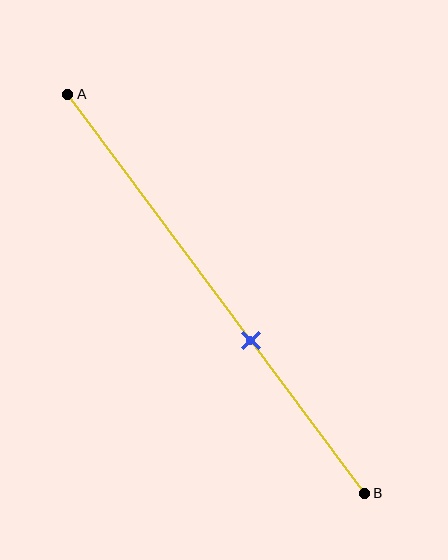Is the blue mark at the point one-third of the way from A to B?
No, the mark is at about 60% from A, not at the 33% one-third point.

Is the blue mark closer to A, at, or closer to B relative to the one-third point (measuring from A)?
The blue mark is closer to point B than the one-third point of segment AB.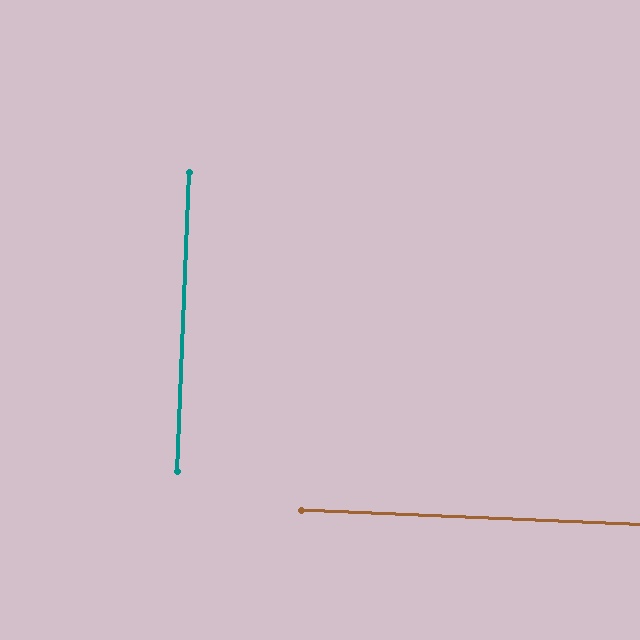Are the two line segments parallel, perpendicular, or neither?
Perpendicular — they meet at approximately 90°.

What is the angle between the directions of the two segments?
Approximately 90 degrees.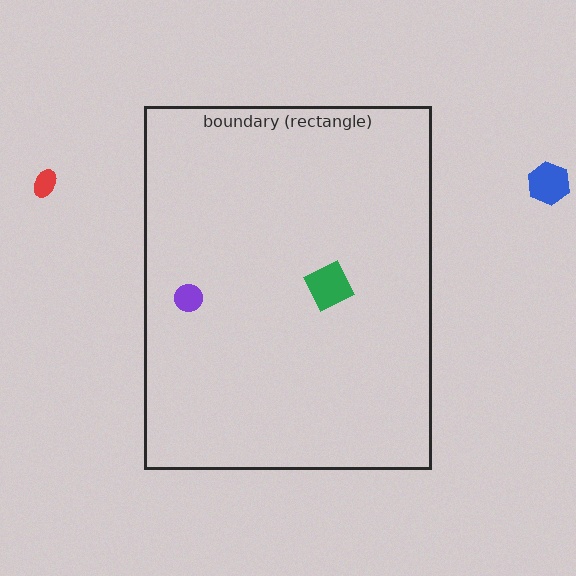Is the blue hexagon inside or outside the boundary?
Outside.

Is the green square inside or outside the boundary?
Inside.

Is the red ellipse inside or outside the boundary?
Outside.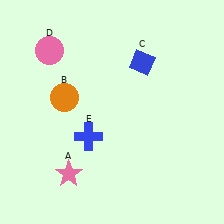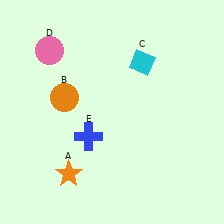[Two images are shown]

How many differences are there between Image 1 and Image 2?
There are 2 differences between the two images.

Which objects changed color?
A changed from pink to orange. C changed from blue to cyan.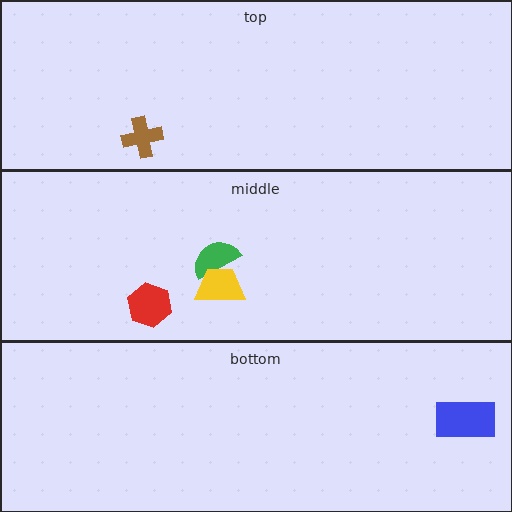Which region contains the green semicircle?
The middle region.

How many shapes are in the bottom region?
1.